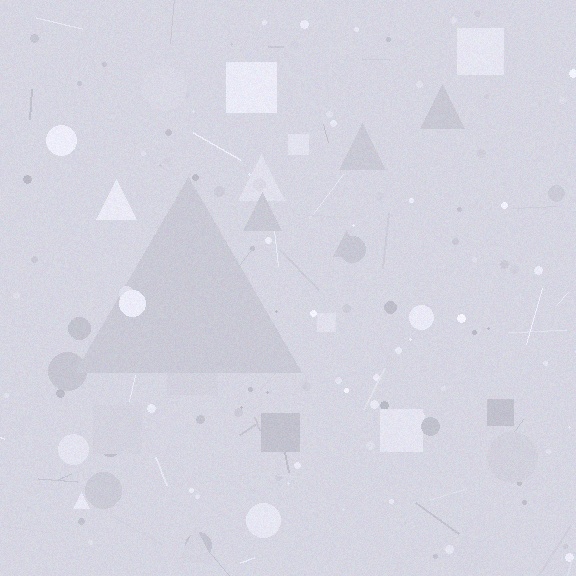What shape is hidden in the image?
A triangle is hidden in the image.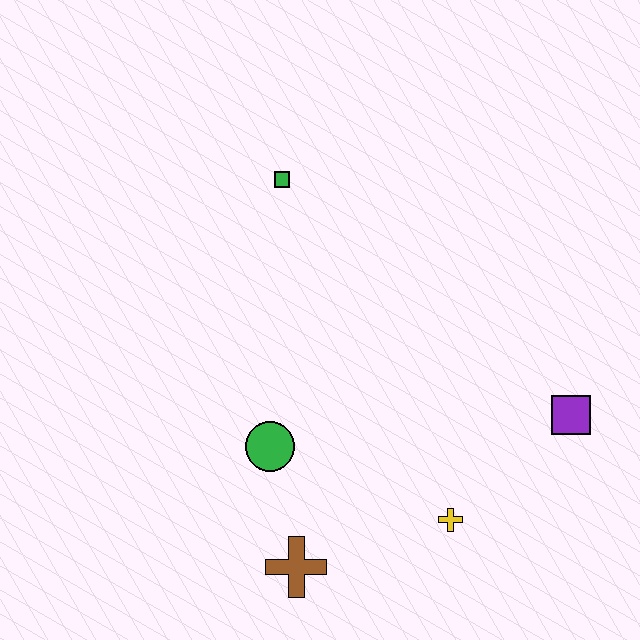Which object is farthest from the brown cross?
The green square is farthest from the brown cross.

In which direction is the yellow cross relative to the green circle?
The yellow cross is to the right of the green circle.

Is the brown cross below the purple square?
Yes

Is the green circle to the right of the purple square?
No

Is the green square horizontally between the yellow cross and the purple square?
No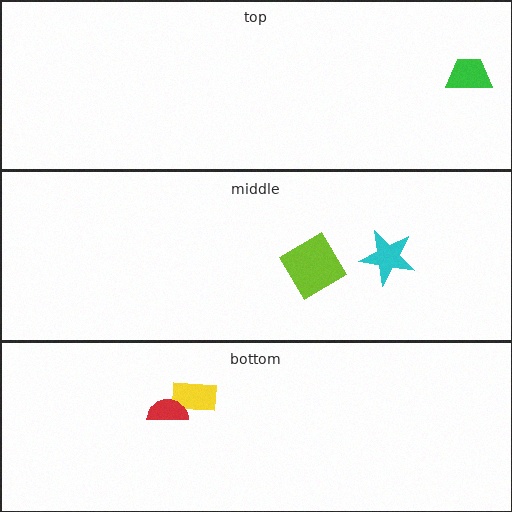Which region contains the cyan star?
The middle region.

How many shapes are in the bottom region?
2.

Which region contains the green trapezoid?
The top region.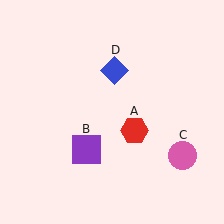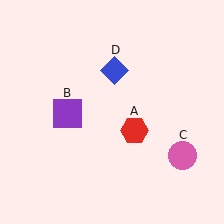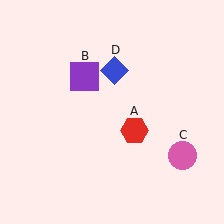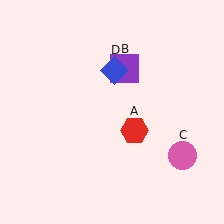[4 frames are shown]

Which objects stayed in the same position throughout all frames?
Red hexagon (object A) and pink circle (object C) and blue diamond (object D) remained stationary.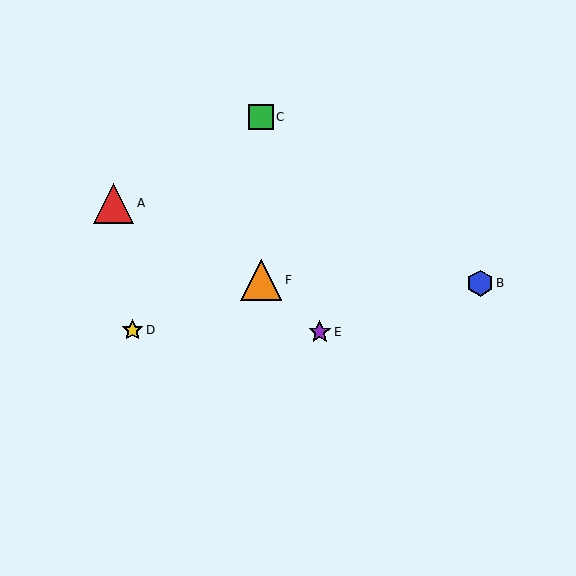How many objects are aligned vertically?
2 objects (C, F) are aligned vertically.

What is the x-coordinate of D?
Object D is at x≈133.